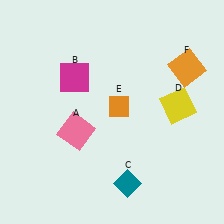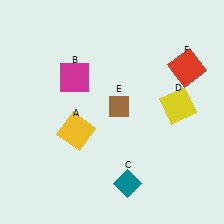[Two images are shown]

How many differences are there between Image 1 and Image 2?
There are 3 differences between the two images.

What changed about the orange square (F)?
In Image 1, F is orange. In Image 2, it changed to red.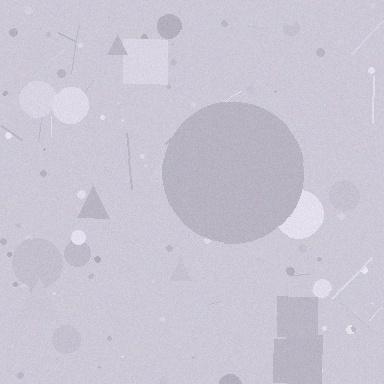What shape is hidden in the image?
A circle is hidden in the image.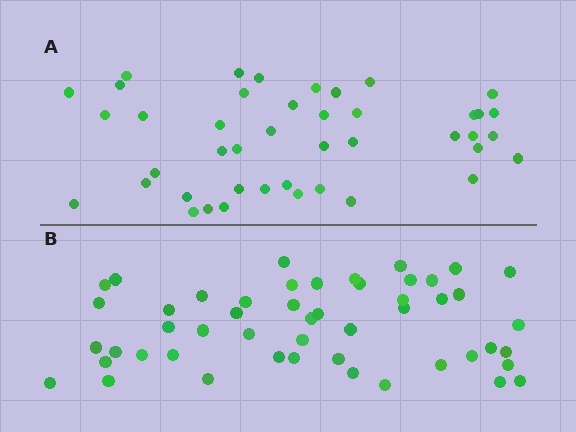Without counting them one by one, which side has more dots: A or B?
Region B (the bottom region) has more dots.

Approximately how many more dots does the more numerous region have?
Region B has roughly 8 or so more dots than region A.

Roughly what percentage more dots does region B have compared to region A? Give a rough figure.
About 15% more.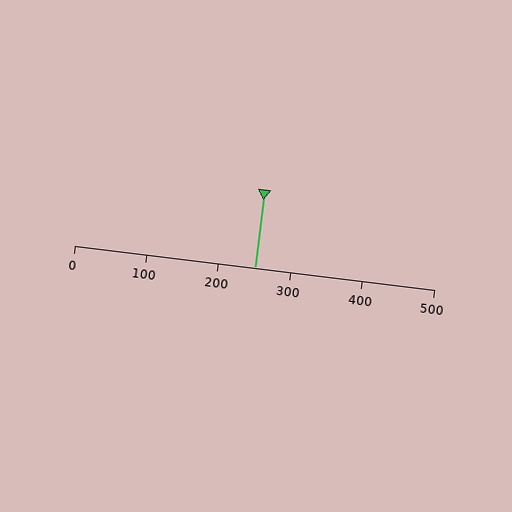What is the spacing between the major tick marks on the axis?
The major ticks are spaced 100 apart.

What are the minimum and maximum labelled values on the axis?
The axis runs from 0 to 500.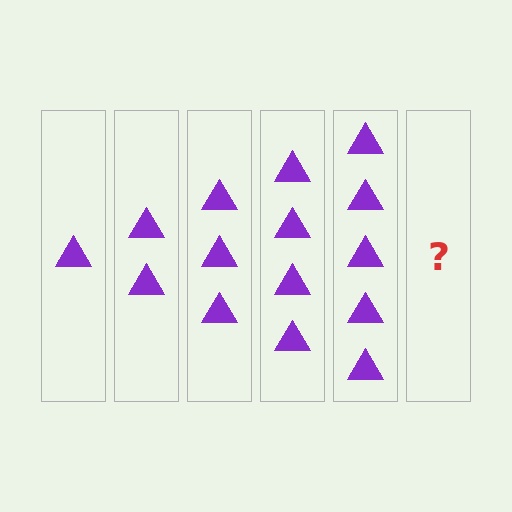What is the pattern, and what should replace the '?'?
The pattern is that each step adds one more triangle. The '?' should be 6 triangles.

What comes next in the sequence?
The next element should be 6 triangles.